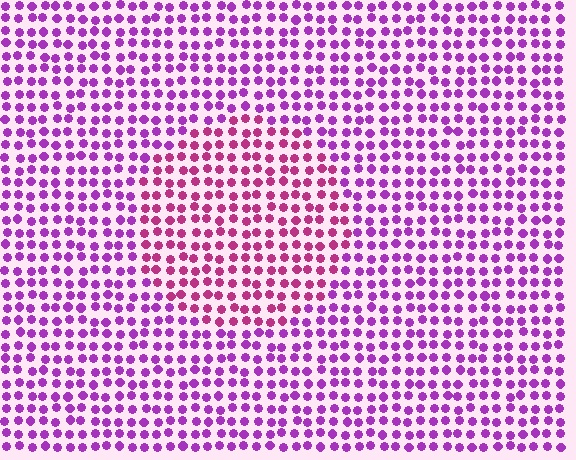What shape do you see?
I see a circle.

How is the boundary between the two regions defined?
The boundary is defined purely by a slight shift in hue (about 34 degrees). Spacing, size, and orientation are identical on both sides.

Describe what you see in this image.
The image is filled with small purple elements in a uniform arrangement. A circle-shaped region is visible where the elements are tinted to a slightly different hue, forming a subtle color boundary.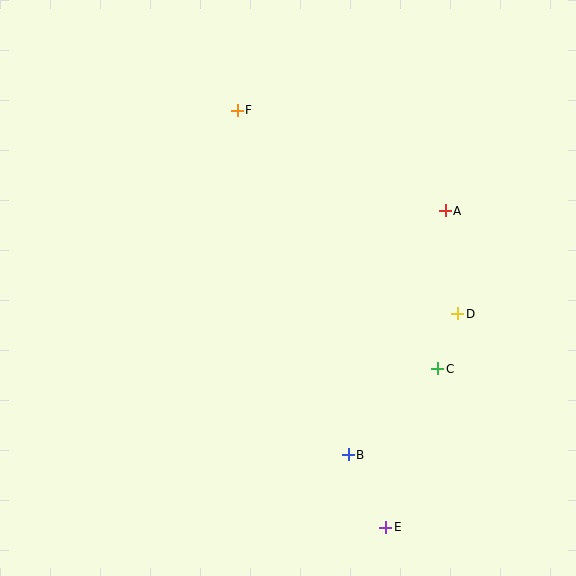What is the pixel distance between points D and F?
The distance between D and F is 300 pixels.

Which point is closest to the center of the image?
Point C at (438, 369) is closest to the center.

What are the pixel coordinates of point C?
Point C is at (438, 369).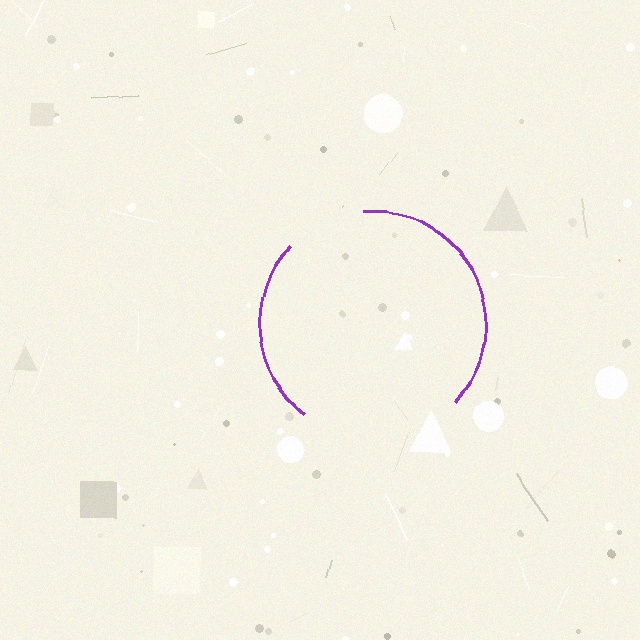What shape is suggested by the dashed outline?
The dashed outline suggests a circle.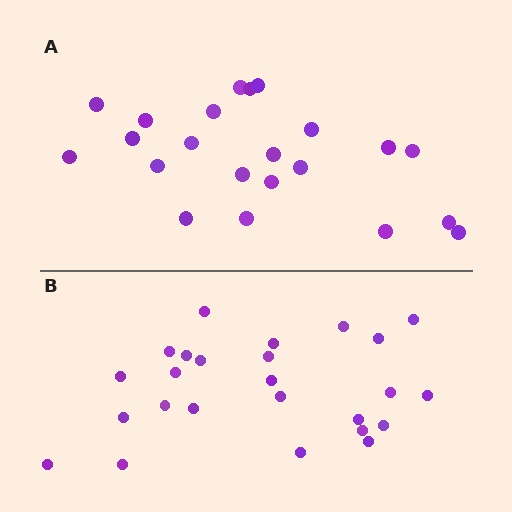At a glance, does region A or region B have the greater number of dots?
Region B (the bottom region) has more dots.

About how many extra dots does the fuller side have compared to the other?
Region B has just a few more — roughly 2 or 3 more dots than region A.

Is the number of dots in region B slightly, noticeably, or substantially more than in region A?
Region B has only slightly more — the two regions are fairly close. The ratio is roughly 1.1 to 1.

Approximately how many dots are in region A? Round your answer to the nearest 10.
About 20 dots. (The exact count is 22, which rounds to 20.)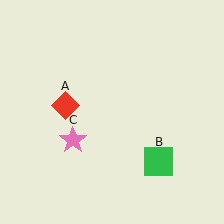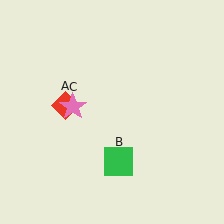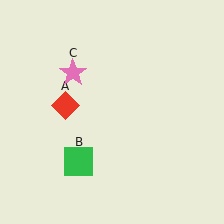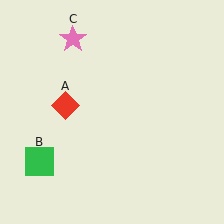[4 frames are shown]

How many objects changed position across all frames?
2 objects changed position: green square (object B), pink star (object C).